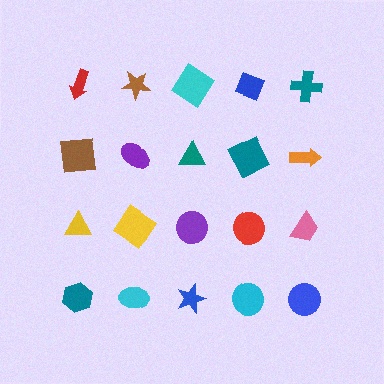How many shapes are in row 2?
5 shapes.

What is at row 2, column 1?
A brown square.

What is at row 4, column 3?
A blue star.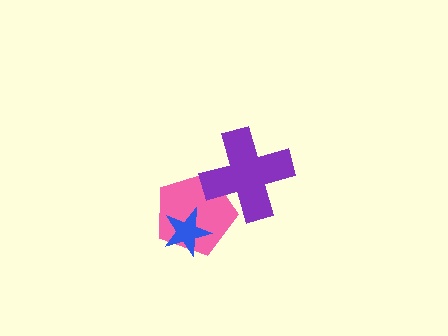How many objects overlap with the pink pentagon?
2 objects overlap with the pink pentagon.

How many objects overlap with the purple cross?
1 object overlaps with the purple cross.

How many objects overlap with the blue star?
1 object overlaps with the blue star.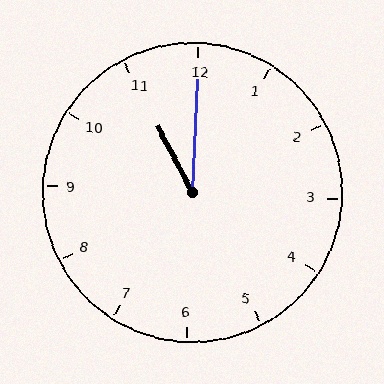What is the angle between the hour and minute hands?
Approximately 30 degrees.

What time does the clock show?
11:00.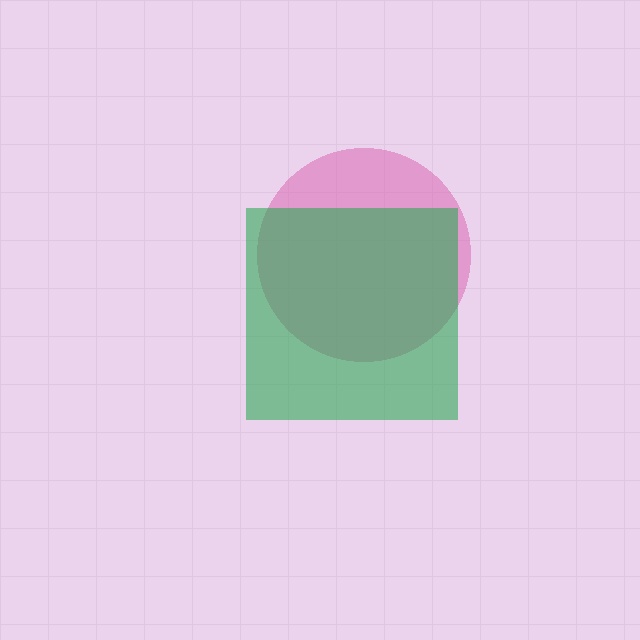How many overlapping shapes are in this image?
There are 2 overlapping shapes in the image.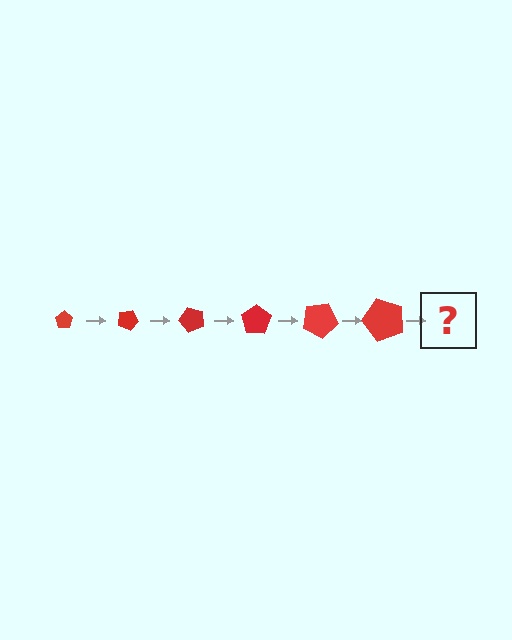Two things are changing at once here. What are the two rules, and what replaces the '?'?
The two rules are that the pentagon grows larger each step and it rotates 25 degrees each step. The '?' should be a pentagon, larger than the previous one and rotated 150 degrees from the start.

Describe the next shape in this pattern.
It should be a pentagon, larger than the previous one and rotated 150 degrees from the start.